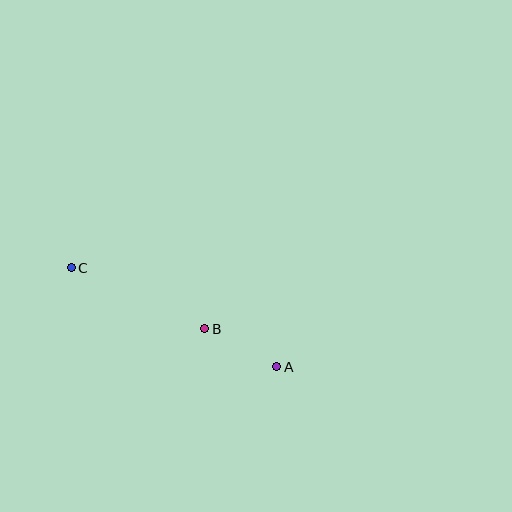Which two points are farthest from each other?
Points A and C are farthest from each other.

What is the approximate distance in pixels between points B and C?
The distance between B and C is approximately 147 pixels.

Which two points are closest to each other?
Points A and B are closest to each other.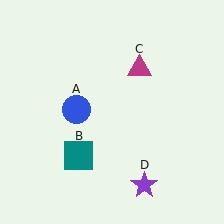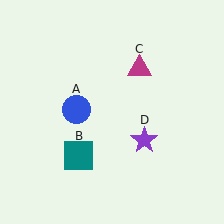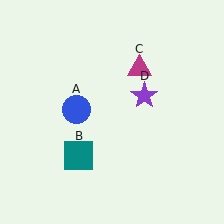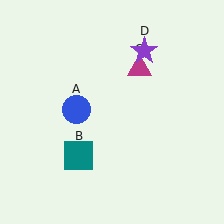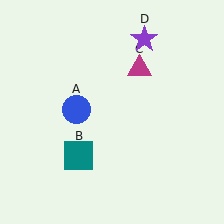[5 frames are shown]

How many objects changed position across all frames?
1 object changed position: purple star (object D).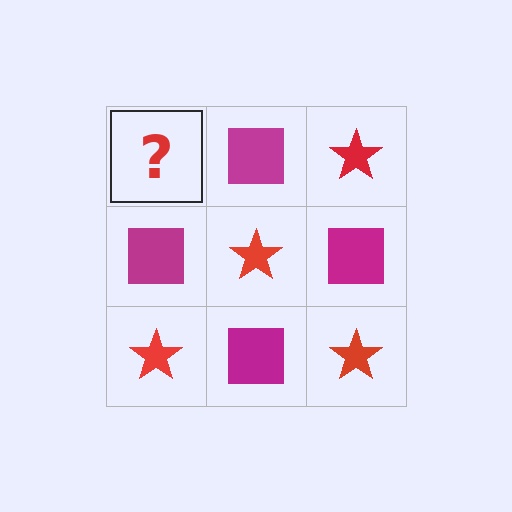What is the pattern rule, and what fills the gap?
The rule is that it alternates red star and magenta square in a checkerboard pattern. The gap should be filled with a red star.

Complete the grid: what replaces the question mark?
The question mark should be replaced with a red star.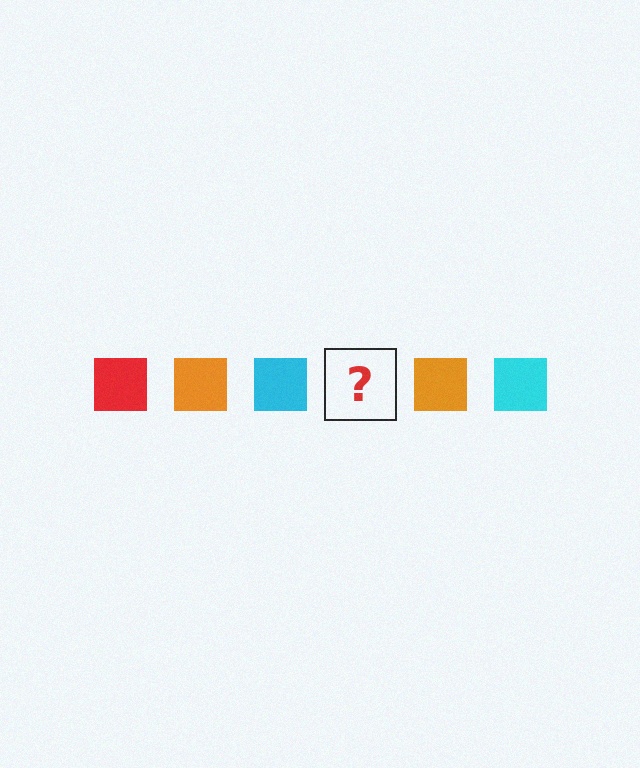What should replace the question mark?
The question mark should be replaced with a red square.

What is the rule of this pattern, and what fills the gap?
The rule is that the pattern cycles through red, orange, cyan squares. The gap should be filled with a red square.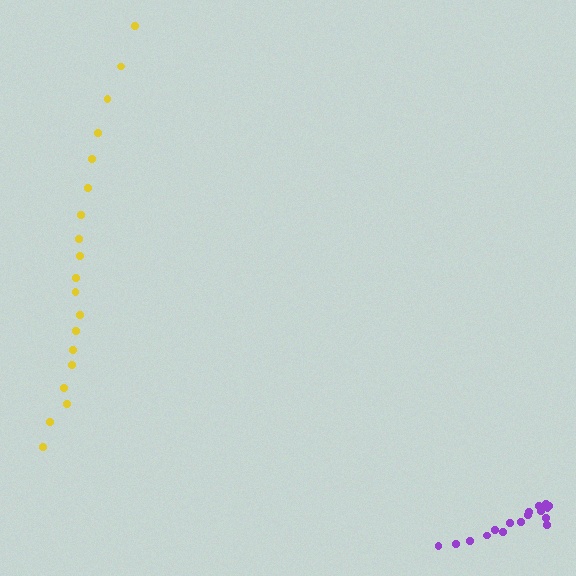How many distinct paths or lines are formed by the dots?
There are 2 distinct paths.